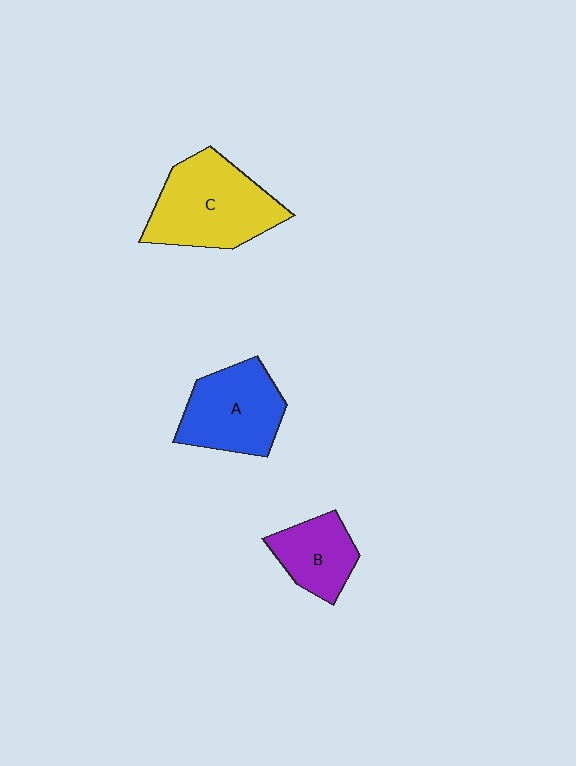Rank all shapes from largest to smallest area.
From largest to smallest: C (yellow), A (blue), B (purple).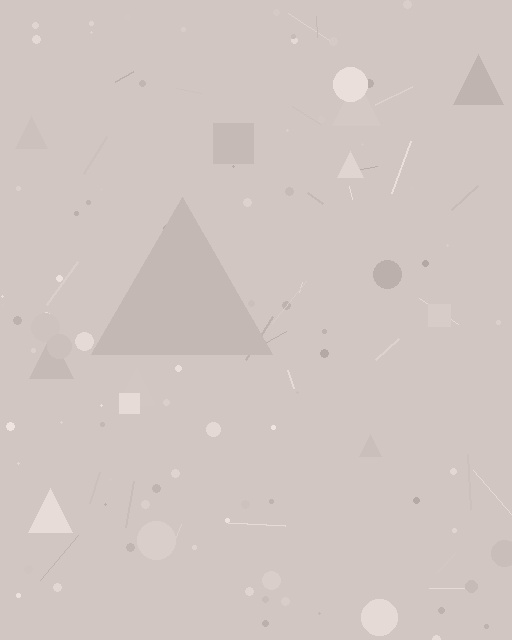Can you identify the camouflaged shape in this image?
The camouflaged shape is a triangle.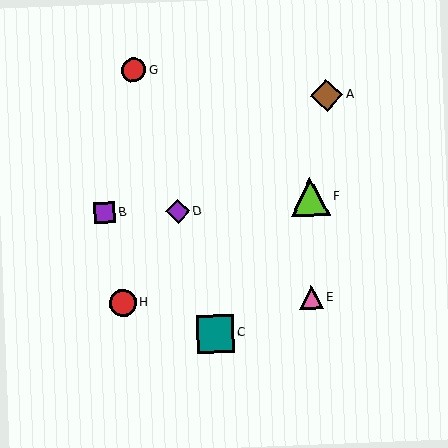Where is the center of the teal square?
The center of the teal square is at (215, 334).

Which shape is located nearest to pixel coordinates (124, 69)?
The red circle (labeled G) at (134, 70) is nearest to that location.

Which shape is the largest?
The lime triangle (labeled F) is the largest.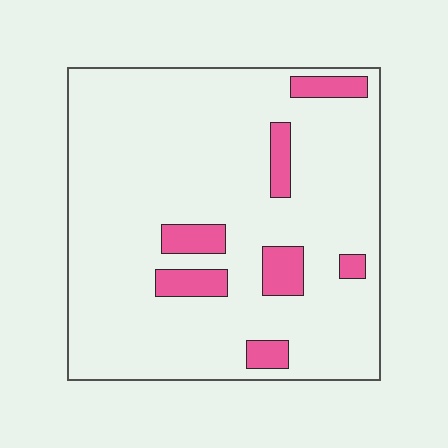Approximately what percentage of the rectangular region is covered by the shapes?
Approximately 10%.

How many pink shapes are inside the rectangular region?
7.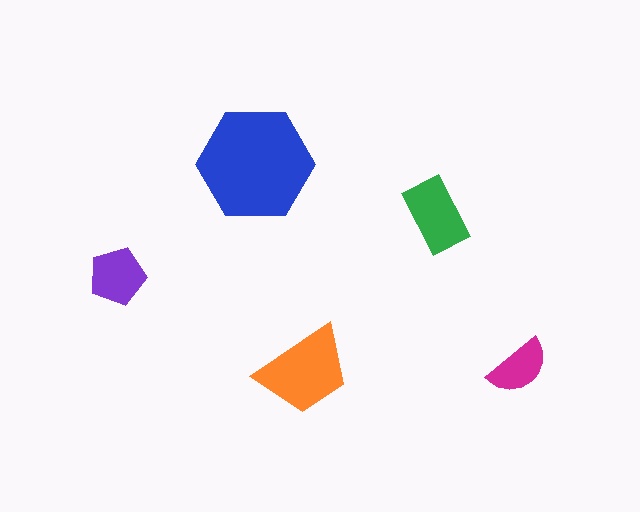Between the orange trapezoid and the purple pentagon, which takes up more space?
The orange trapezoid.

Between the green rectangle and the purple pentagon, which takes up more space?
The green rectangle.